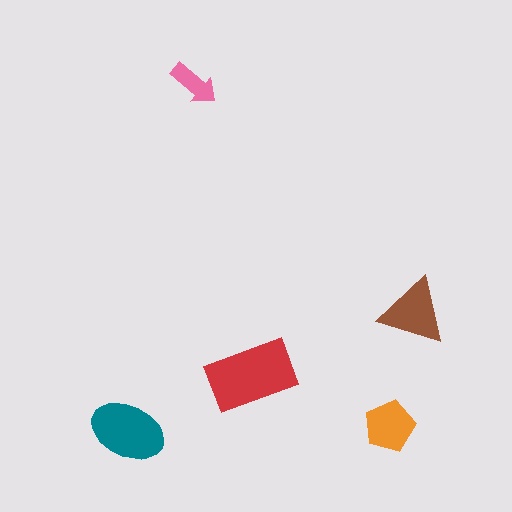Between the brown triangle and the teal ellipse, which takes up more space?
The teal ellipse.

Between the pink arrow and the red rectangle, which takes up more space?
The red rectangle.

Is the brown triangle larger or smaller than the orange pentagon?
Larger.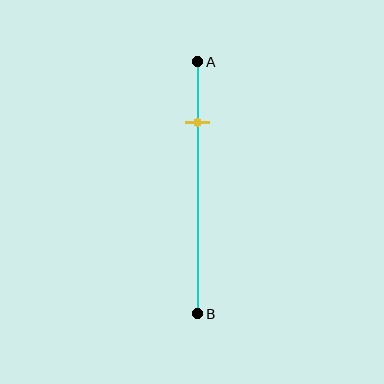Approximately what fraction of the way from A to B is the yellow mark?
The yellow mark is approximately 25% of the way from A to B.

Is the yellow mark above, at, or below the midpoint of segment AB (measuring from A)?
The yellow mark is above the midpoint of segment AB.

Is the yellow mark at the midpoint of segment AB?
No, the mark is at about 25% from A, not at the 50% midpoint.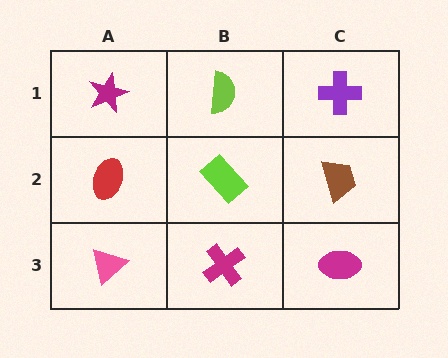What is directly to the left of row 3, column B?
A pink triangle.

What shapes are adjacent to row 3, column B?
A lime rectangle (row 2, column B), a pink triangle (row 3, column A), a magenta ellipse (row 3, column C).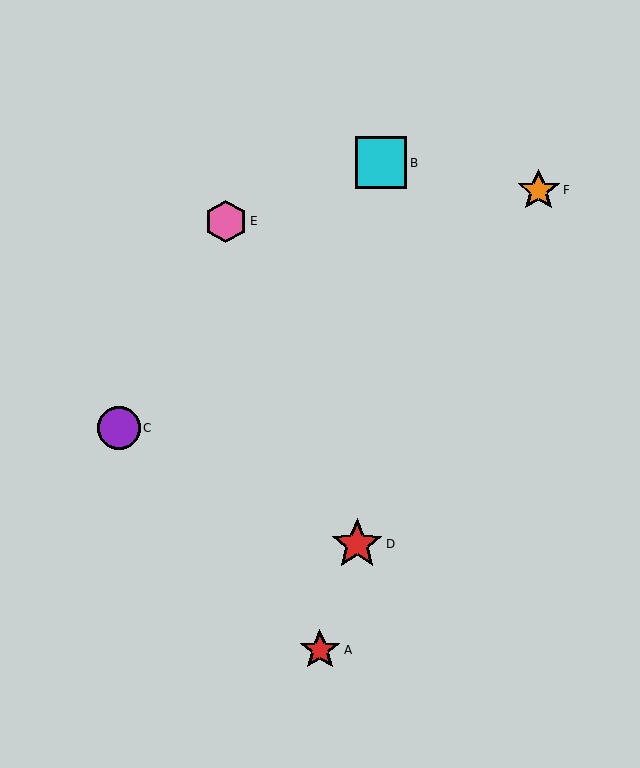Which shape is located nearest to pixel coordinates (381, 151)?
The cyan square (labeled B) at (381, 163) is nearest to that location.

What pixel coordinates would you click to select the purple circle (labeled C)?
Click at (119, 428) to select the purple circle C.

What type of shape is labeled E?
Shape E is a pink hexagon.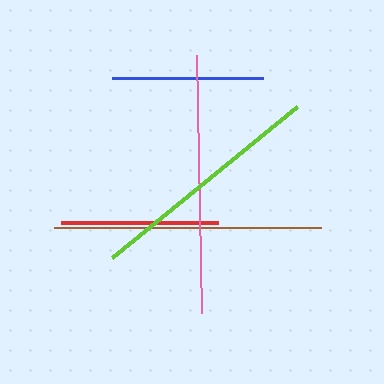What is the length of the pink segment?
The pink segment is approximately 259 pixels long.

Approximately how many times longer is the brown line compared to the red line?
The brown line is approximately 1.7 times the length of the red line.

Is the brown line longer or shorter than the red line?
The brown line is longer than the red line.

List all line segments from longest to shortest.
From longest to shortest: brown, pink, lime, red, blue.